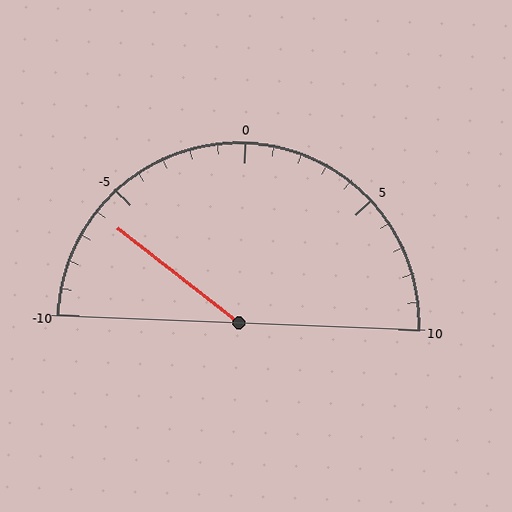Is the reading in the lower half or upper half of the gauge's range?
The reading is in the lower half of the range (-10 to 10).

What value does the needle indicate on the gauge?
The needle indicates approximately -6.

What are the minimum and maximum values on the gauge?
The gauge ranges from -10 to 10.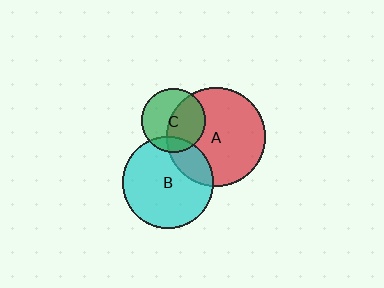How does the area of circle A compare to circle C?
Approximately 2.4 times.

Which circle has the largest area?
Circle A (red).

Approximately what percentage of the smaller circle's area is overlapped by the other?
Approximately 50%.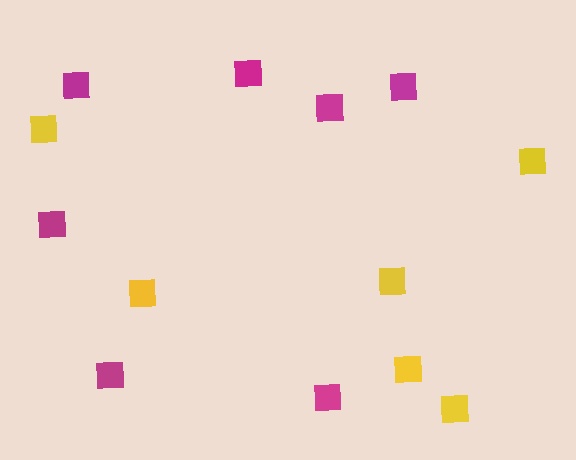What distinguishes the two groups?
There are 2 groups: one group of yellow squares (6) and one group of magenta squares (7).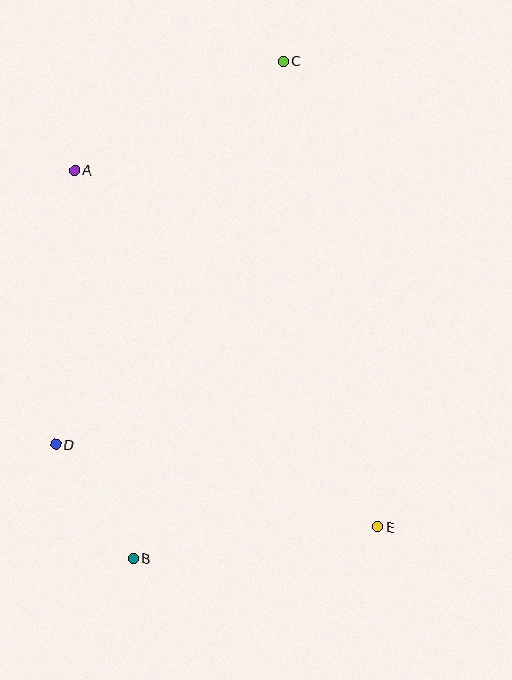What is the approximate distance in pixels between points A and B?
The distance between A and B is approximately 392 pixels.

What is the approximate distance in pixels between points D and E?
The distance between D and E is approximately 333 pixels.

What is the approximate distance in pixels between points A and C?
The distance between A and C is approximately 235 pixels.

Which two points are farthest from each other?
Points B and C are farthest from each other.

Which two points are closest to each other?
Points B and D are closest to each other.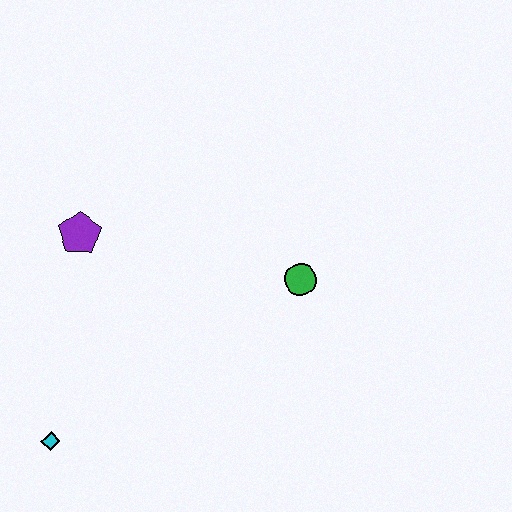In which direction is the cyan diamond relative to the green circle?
The cyan diamond is to the left of the green circle.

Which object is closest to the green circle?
The purple pentagon is closest to the green circle.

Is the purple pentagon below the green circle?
No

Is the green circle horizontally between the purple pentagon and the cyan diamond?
No